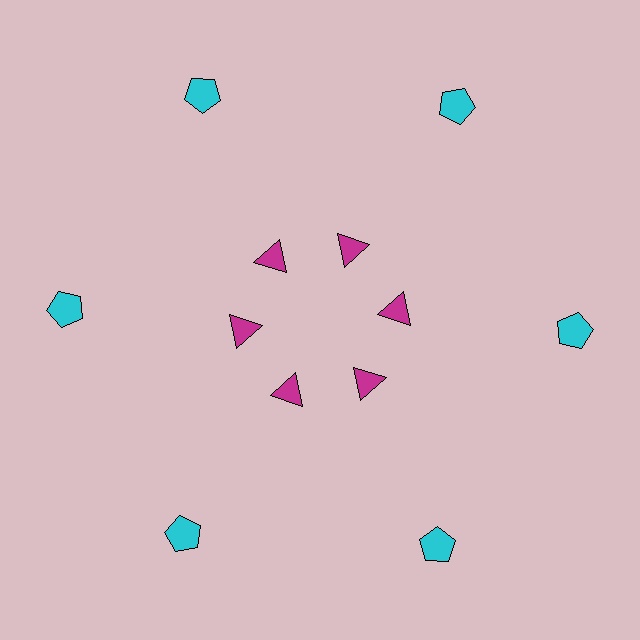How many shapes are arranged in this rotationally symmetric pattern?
There are 12 shapes, arranged in 6 groups of 2.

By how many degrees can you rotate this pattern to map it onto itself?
The pattern maps onto itself every 60 degrees of rotation.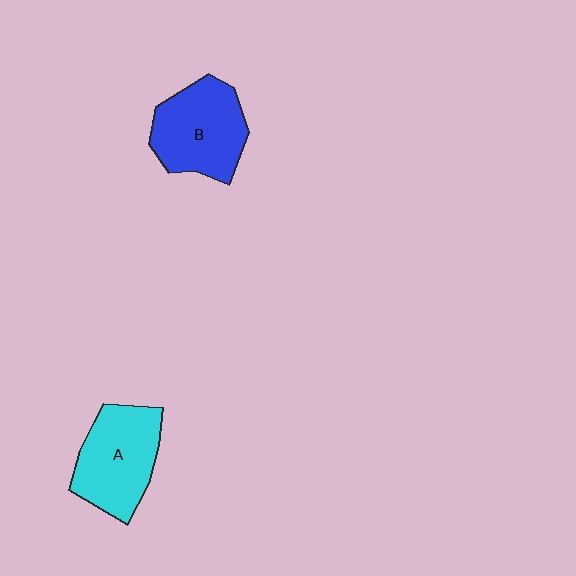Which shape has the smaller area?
Shape A (cyan).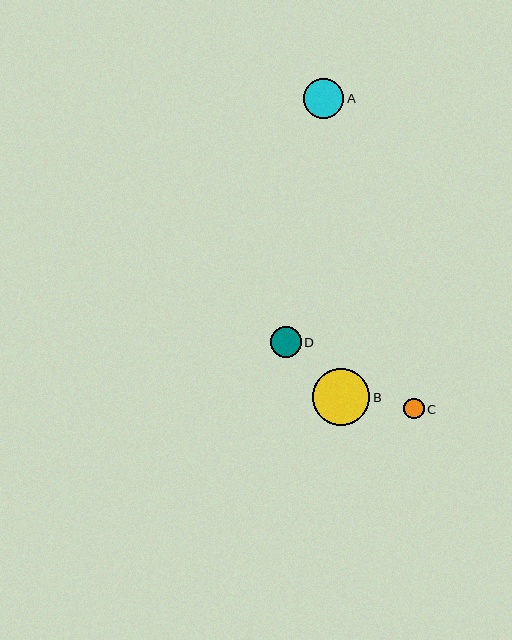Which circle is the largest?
Circle B is the largest with a size of approximately 57 pixels.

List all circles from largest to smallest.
From largest to smallest: B, A, D, C.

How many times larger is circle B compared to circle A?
Circle B is approximately 1.4 times the size of circle A.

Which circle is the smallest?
Circle C is the smallest with a size of approximately 20 pixels.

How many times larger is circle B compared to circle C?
Circle B is approximately 2.8 times the size of circle C.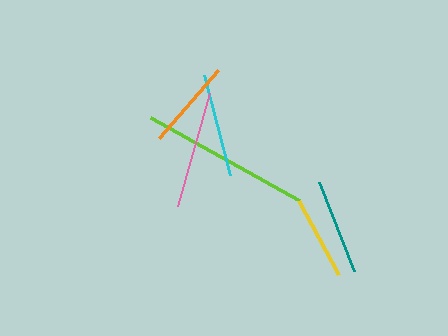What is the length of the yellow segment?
The yellow segment is approximately 84 pixels long.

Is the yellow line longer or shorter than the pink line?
The pink line is longer than the yellow line.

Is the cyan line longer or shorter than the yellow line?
The cyan line is longer than the yellow line.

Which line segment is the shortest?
The yellow line is the shortest at approximately 84 pixels.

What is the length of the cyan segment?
The cyan segment is approximately 103 pixels long.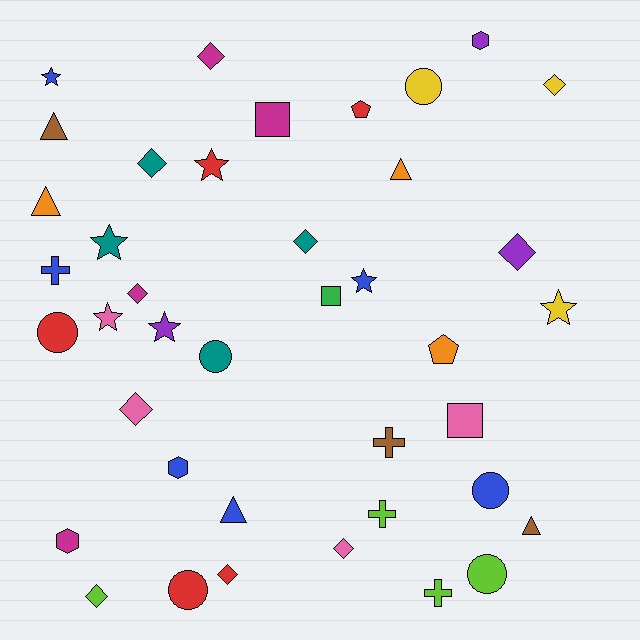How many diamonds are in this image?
There are 10 diamonds.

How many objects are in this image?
There are 40 objects.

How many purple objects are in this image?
There are 3 purple objects.